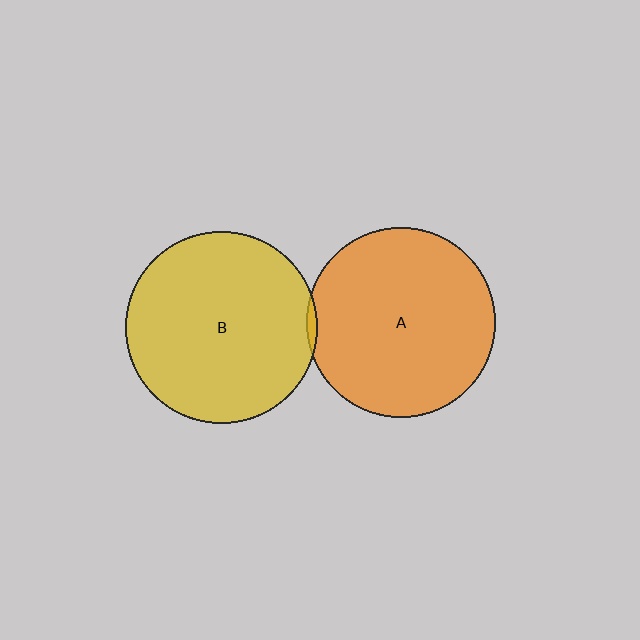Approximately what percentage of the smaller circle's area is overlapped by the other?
Approximately 5%.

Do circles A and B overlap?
Yes.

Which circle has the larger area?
Circle B (yellow).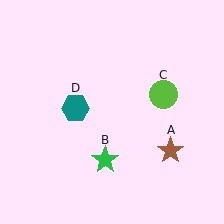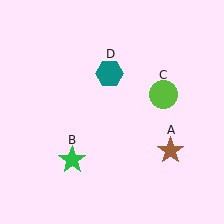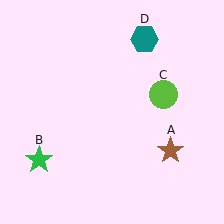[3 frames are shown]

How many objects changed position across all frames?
2 objects changed position: green star (object B), teal hexagon (object D).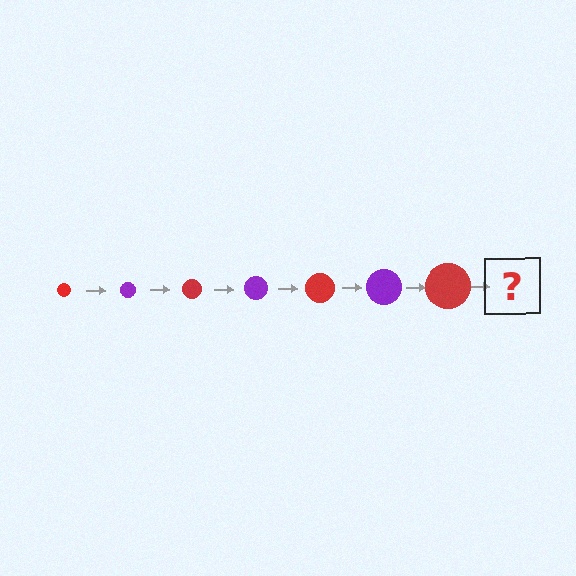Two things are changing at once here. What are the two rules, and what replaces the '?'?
The two rules are that the circle grows larger each step and the color cycles through red and purple. The '?' should be a purple circle, larger than the previous one.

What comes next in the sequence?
The next element should be a purple circle, larger than the previous one.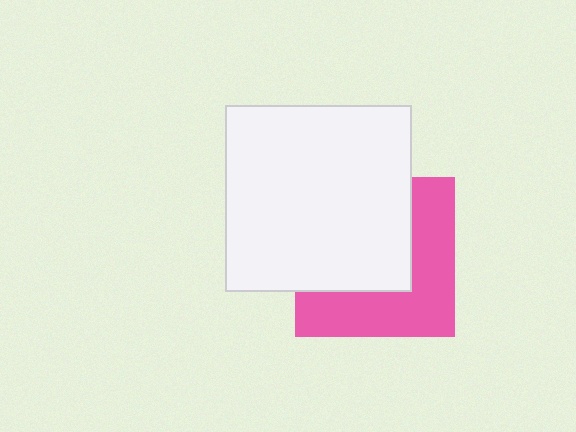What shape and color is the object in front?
The object in front is a white square.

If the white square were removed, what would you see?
You would see the complete pink square.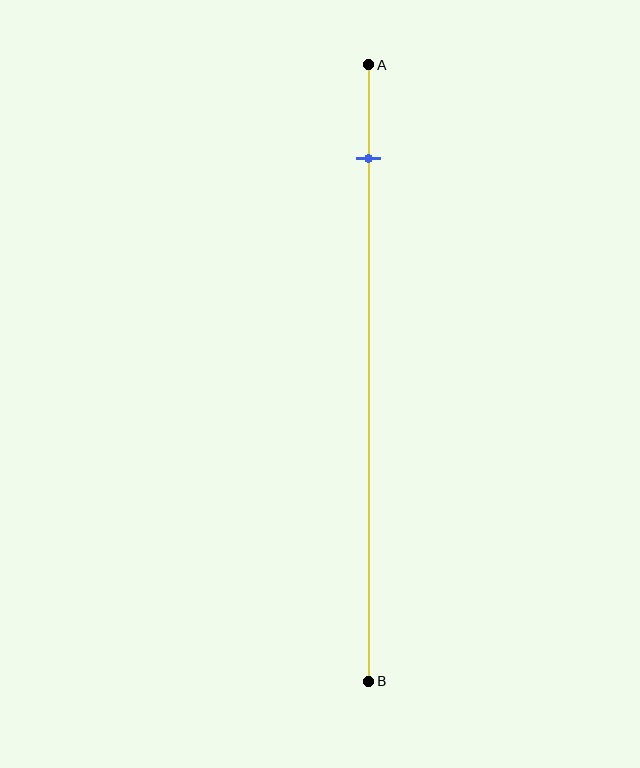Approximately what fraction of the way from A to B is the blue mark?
The blue mark is approximately 15% of the way from A to B.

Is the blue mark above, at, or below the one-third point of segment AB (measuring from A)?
The blue mark is above the one-third point of segment AB.